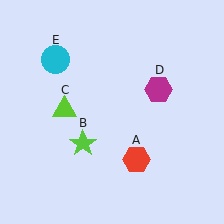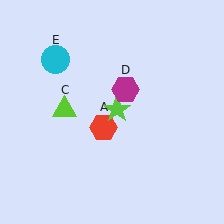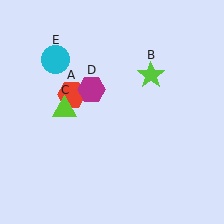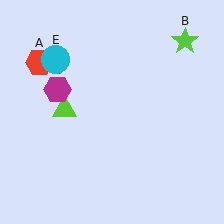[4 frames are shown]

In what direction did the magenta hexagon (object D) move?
The magenta hexagon (object D) moved left.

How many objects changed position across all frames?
3 objects changed position: red hexagon (object A), lime star (object B), magenta hexagon (object D).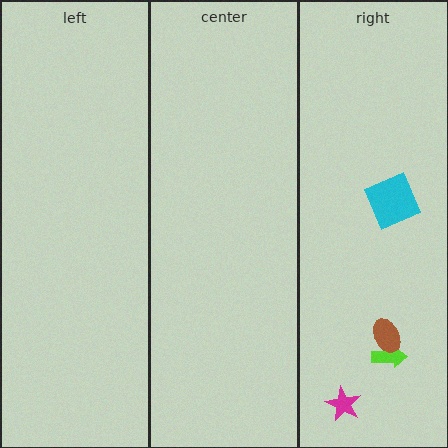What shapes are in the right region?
The lime arrow, the magenta star, the brown ellipse, the cyan square.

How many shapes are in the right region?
4.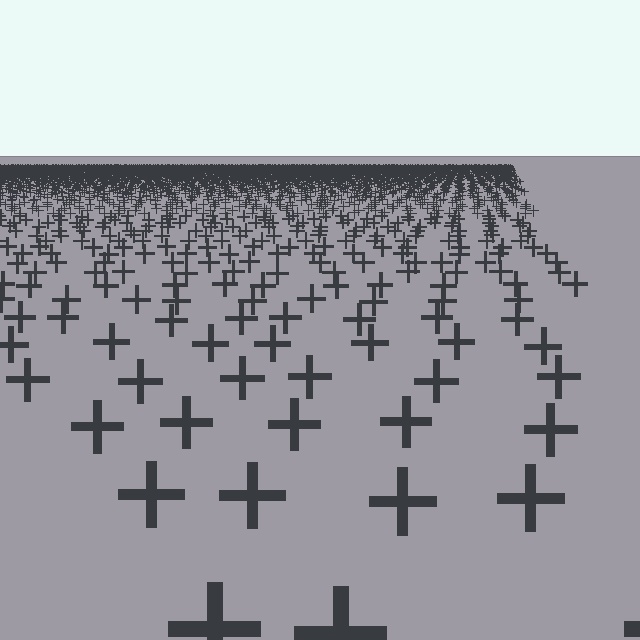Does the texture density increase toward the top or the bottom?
Density increases toward the top.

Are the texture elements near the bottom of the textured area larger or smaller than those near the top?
Larger. Near the bottom, elements are closer to the viewer and appear at a bigger on-screen size.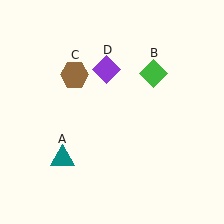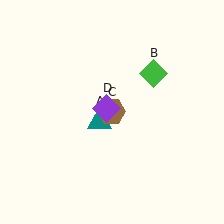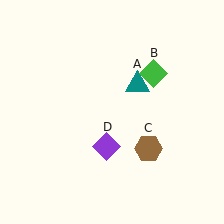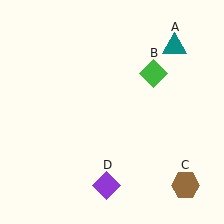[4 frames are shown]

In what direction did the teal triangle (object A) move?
The teal triangle (object A) moved up and to the right.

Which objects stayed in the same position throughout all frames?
Green diamond (object B) remained stationary.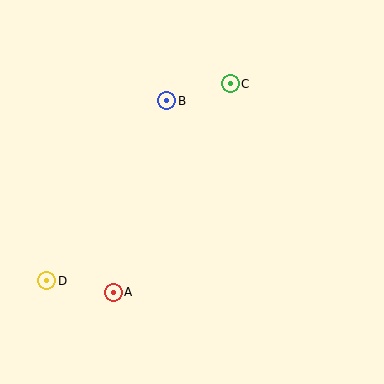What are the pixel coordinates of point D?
Point D is at (47, 281).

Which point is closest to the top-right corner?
Point C is closest to the top-right corner.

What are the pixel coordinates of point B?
Point B is at (167, 101).